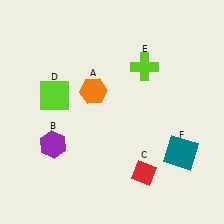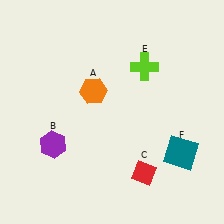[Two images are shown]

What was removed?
The lime square (D) was removed in Image 2.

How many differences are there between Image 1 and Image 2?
There is 1 difference between the two images.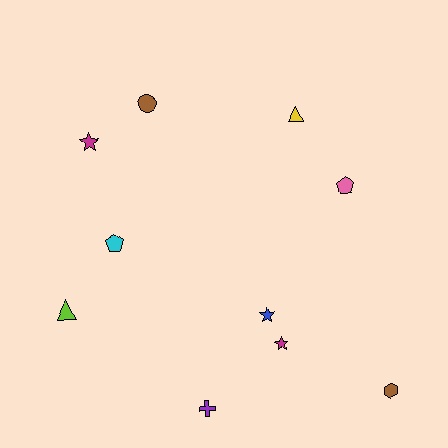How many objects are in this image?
There are 10 objects.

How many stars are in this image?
There are 3 stars.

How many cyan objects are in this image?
There is 1 cyan object.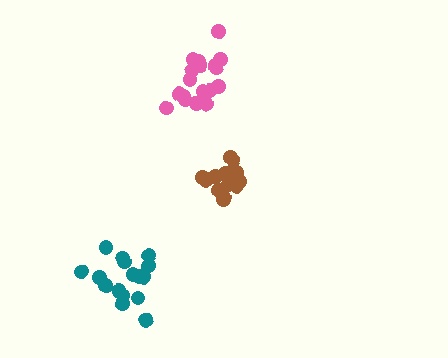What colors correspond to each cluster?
The clusters are colored: teal, pink, brown.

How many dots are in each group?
Group 1: 16 dots, Group 2: 18 dots, Group 3: 15 dots (49 total).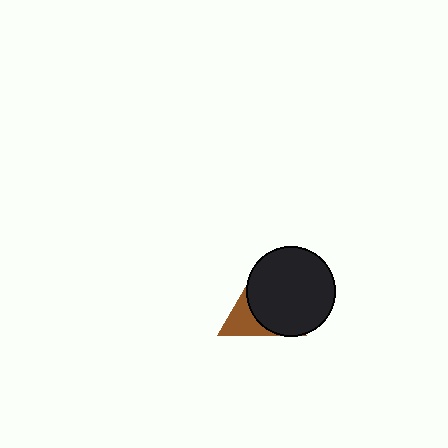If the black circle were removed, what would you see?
You would see the complete brown triangle.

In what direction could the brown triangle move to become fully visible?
The brown triangle could move left. That would shift it out from behind the black circle entirely.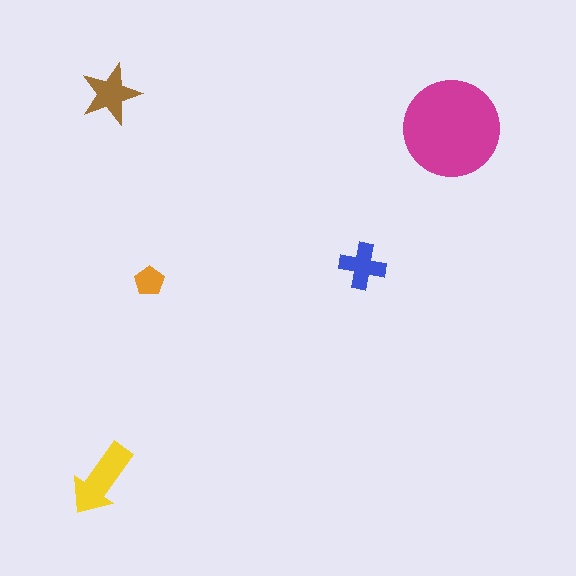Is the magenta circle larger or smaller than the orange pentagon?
Larger.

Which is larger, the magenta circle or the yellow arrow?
The magenta circle.